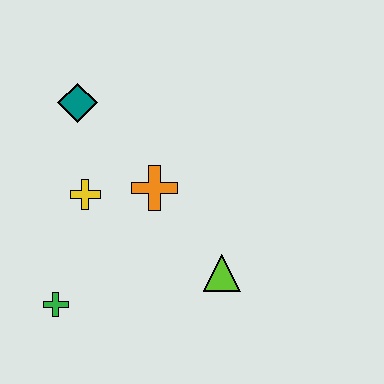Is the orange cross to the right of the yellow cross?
Yes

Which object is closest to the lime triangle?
The orange cross is closest to the lime triangle.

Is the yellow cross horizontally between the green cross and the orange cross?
Yes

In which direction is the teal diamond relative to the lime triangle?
The teal diamond is above the lime triangle.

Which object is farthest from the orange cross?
The green cross is farthest from the orange cross.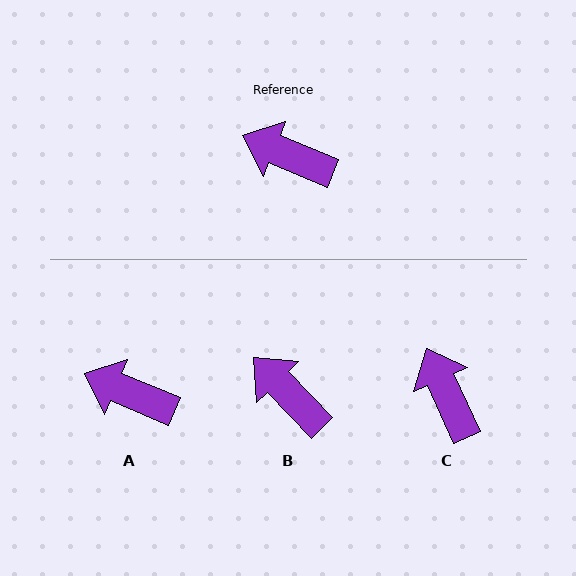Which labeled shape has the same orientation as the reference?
A.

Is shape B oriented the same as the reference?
No, it is off by about 23 degrees.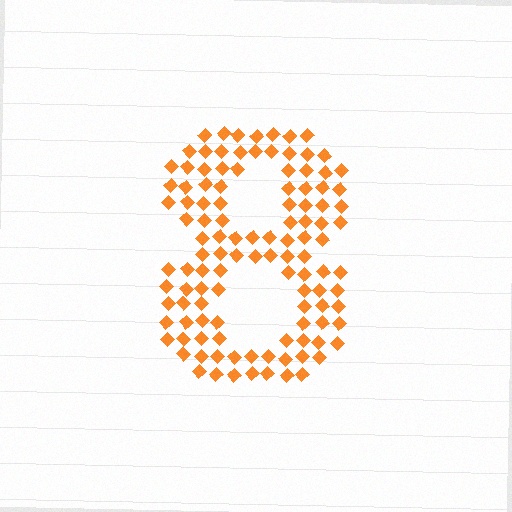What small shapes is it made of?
It is made of small diamonds.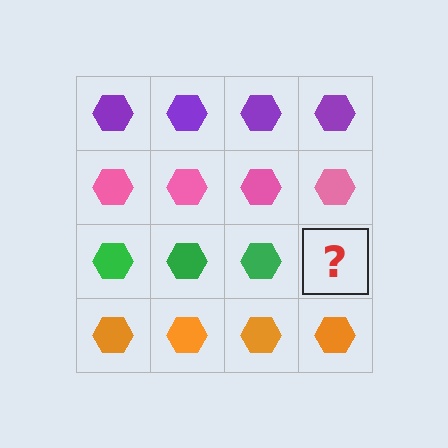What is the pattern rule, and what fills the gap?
The rule is that each row has a consistent color. The gap should be filled with a green hexagon.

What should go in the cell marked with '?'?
The missing cell should contain a green hexagon.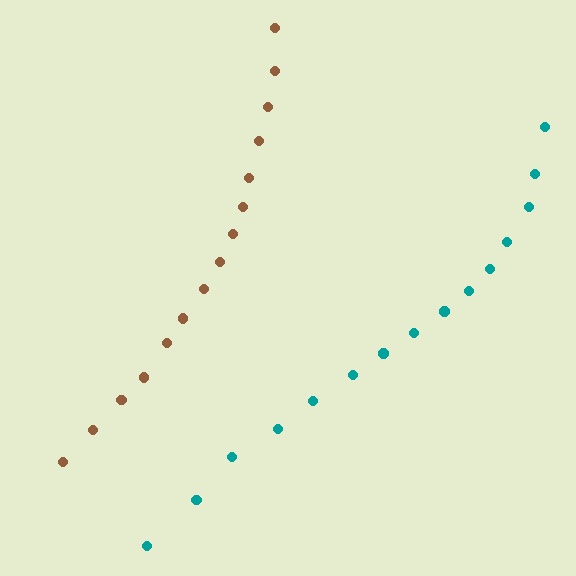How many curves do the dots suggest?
There are 2 distinct paths.